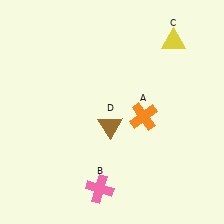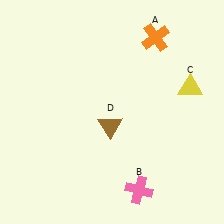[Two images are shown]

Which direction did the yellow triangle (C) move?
The yellow triangle (C) moved down.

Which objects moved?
The objects that moved are: the orange cross (A), the pink cross (B), the yellow triangle (C).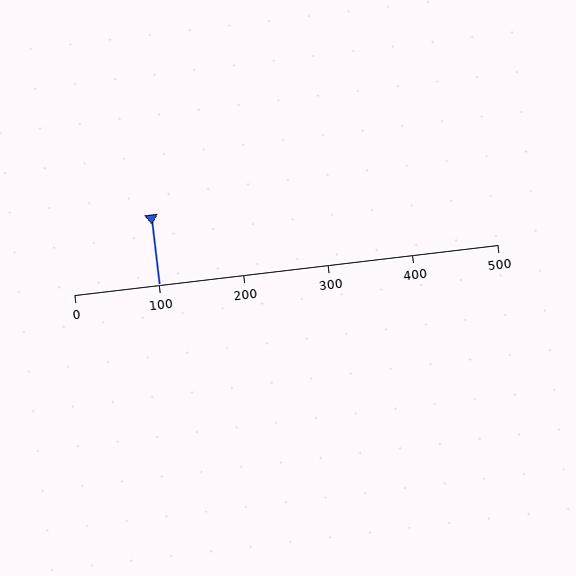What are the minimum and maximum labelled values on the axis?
The axis runs from 0 to 500.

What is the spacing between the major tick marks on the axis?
The major ticks are spaced 100 apart.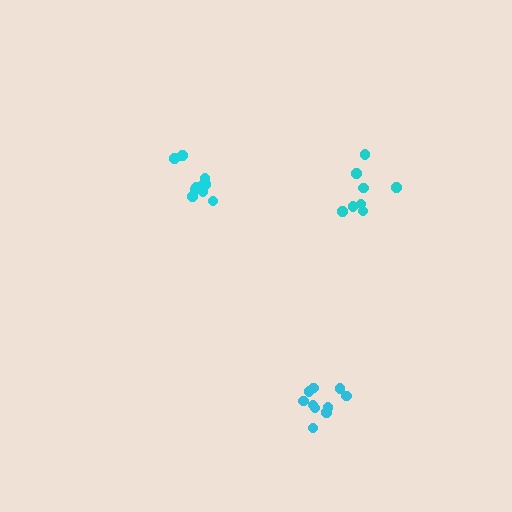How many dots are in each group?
Group 1: 10 dots, Group 2: 8 dots, Group 3: 10 dots (28 total).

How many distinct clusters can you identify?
There are 3 distinct clusters.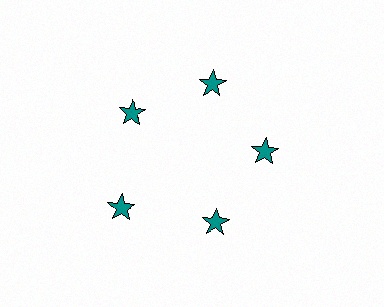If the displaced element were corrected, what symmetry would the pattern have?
It would have 5-fold rotational symmetry — the pattern would map onto itself every 72 degrees.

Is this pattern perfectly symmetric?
No. The 5 teal stars are arranged in a ring, but one element near the 8 o'clock position is pushed outward from the center, breaking the 5-fold rotational symmetry.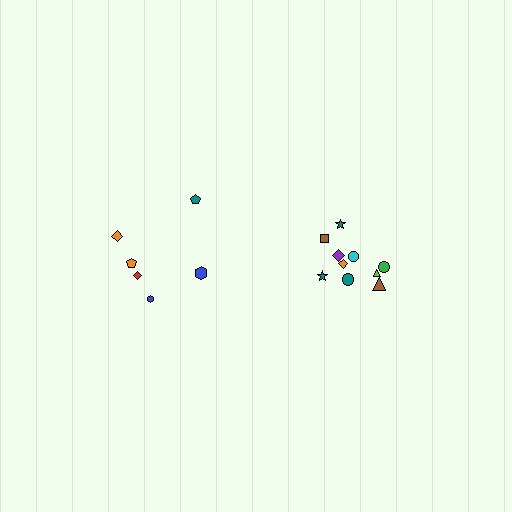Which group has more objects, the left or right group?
The right group.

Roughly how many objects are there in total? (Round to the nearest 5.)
Roughly 15 objects in total.